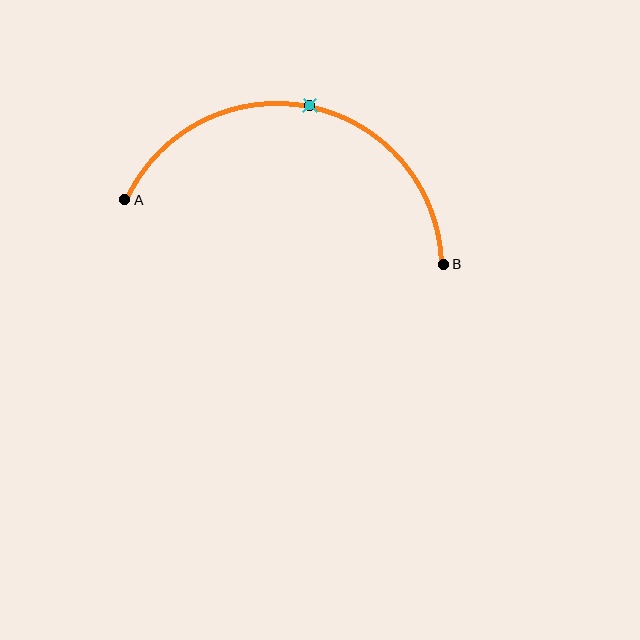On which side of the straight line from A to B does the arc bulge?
The arc bulges above the straight line connecting A and B.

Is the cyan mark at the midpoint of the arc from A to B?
Yes. The cyan mark lies on the arc at equal arc-length from both A and B — it is the arc midpoint.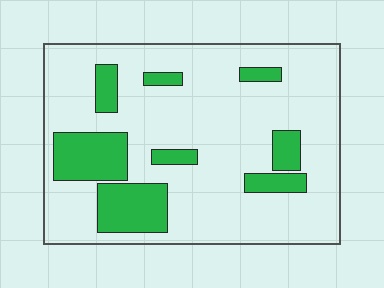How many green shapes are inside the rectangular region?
8.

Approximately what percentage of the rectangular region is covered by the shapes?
Approximately 20%.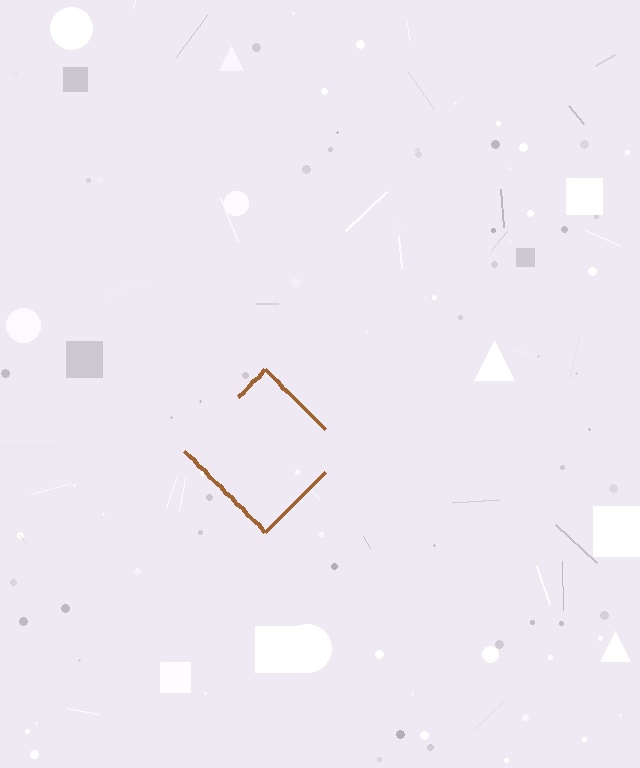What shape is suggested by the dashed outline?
The dashed outline suggests a diamond.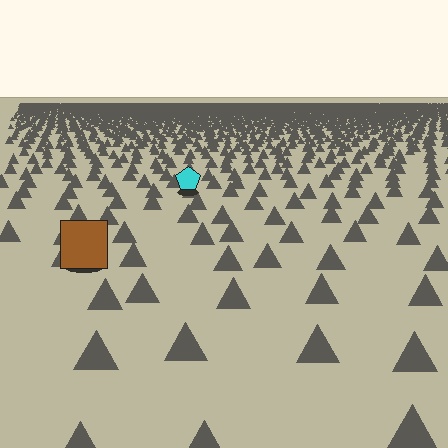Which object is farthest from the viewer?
The cyan pentagon is farthest from the viewer. It appears smaller and the ground texture around it is denser.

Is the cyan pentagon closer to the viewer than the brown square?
No. The brown square is closer — you can tell from the texture gradient: the ground texture is coarser near it.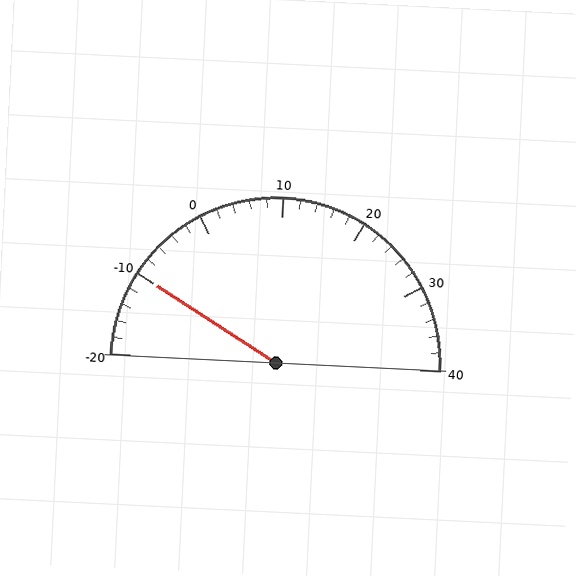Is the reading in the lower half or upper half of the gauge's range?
The reading is in the lower half of the range (-20 to 40).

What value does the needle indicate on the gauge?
The needle indicates approximately -10.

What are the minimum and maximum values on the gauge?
The gauge ranges from -20 to 40.